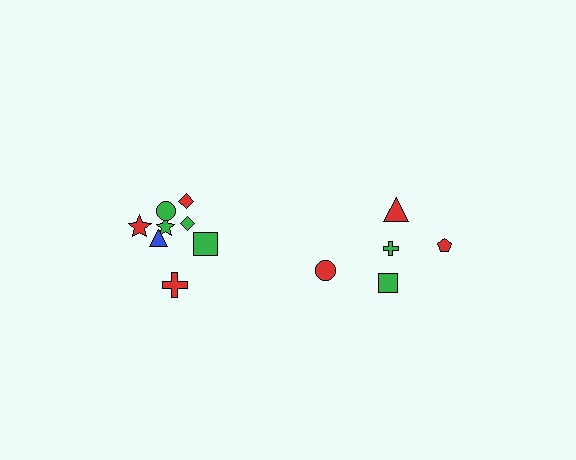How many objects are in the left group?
There are 8 objects.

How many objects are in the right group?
There are 5 objects.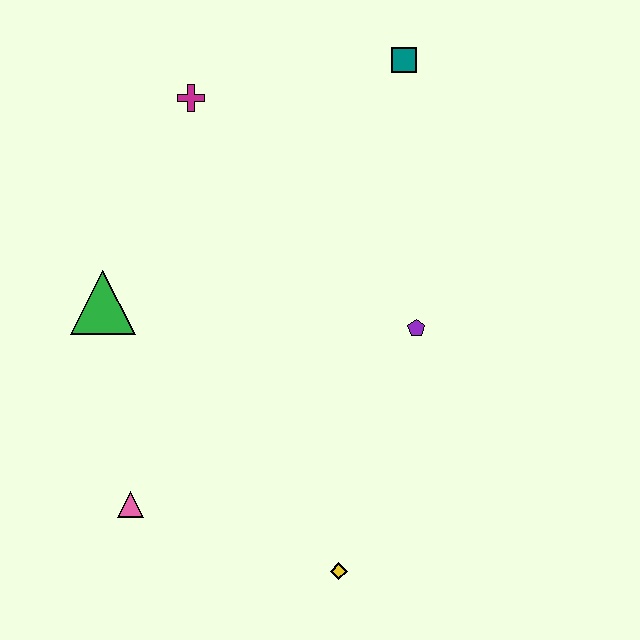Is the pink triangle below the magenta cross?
Yes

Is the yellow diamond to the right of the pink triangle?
Yes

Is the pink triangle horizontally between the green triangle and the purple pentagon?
Yes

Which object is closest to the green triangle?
The pink triangle is closest to the green triangle.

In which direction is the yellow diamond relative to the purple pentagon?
The yellow diamond is below the purple pentagon.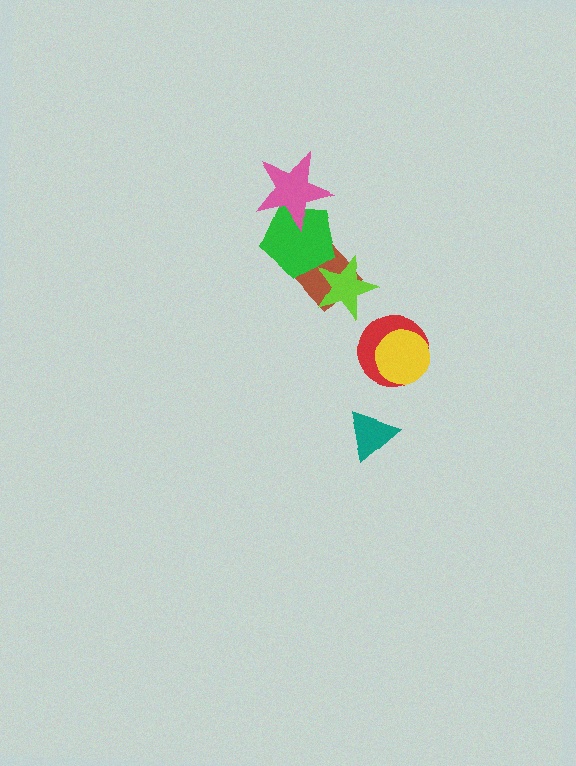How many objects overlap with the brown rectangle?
2 objects overlap with the brown rectangle.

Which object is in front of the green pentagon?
The pink star is in front of the green pentagon.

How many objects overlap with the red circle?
1 object overlaps with the red circle.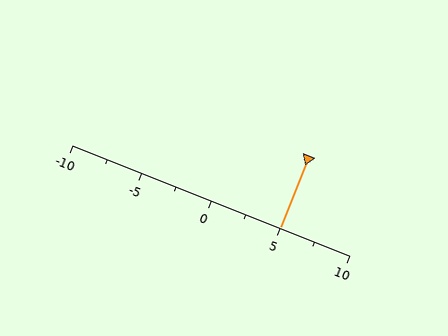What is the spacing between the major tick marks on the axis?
The major ticks are spaced 5 apart.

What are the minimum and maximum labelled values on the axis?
The axis runs from -10 to 10.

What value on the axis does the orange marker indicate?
The marker indicates approximately 5.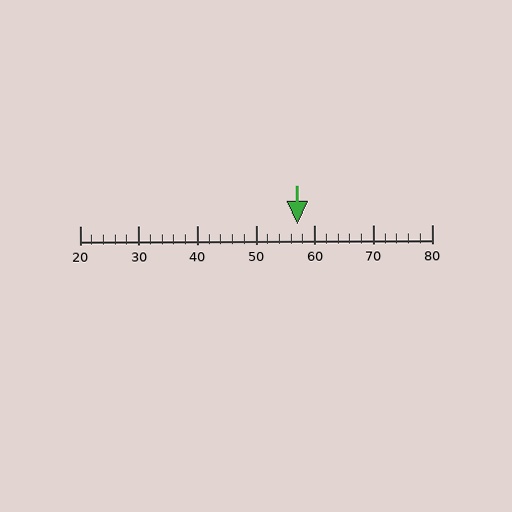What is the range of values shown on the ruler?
The ruler shows values from 20 to 80.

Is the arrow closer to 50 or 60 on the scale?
The arrow is closer to 60.